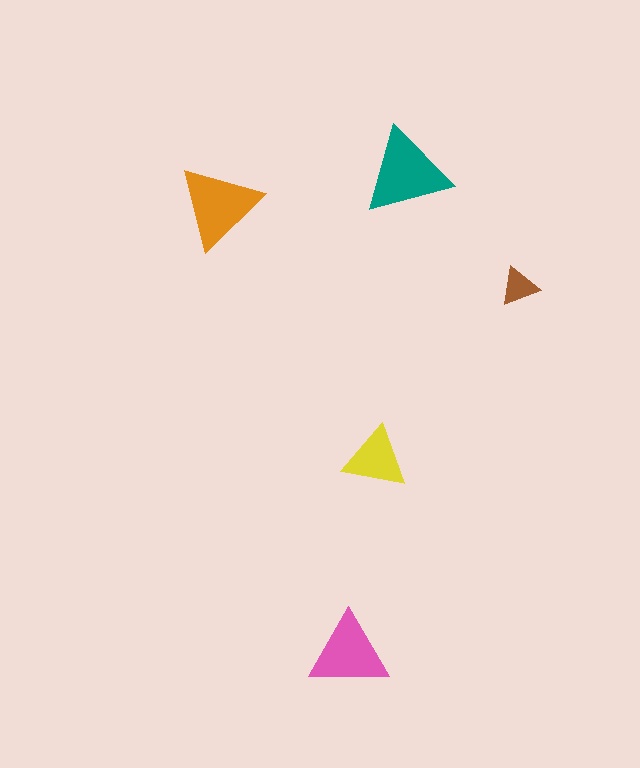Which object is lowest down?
The pink triangle is bottommost.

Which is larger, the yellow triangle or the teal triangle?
The teal one.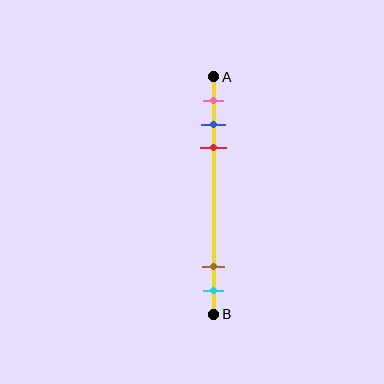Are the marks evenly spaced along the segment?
No, the marks are not evenly spaced.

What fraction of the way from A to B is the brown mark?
The brown mark is approximately 80% (0.8) of the way from A to B.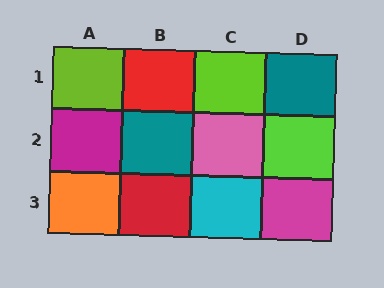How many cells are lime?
3 cells are lime.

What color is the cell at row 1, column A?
Lime.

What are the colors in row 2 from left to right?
Magenta, teal, pink, lime.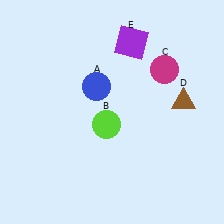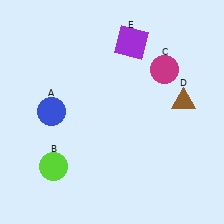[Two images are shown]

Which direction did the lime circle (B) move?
The lime circle (B) moved left.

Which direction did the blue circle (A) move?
The blue circle (A) moved left.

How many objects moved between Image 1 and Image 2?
2 objects moved between the two images.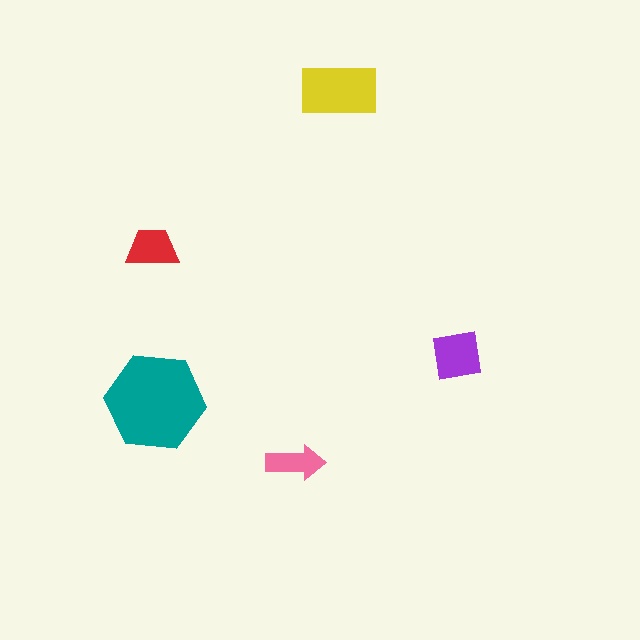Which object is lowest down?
The pink arrow is bottommost.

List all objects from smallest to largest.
The pink arrow, the red trapezoid, the purple square, the yellow rectangle, the teal hexagon.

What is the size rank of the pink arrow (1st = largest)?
5th.